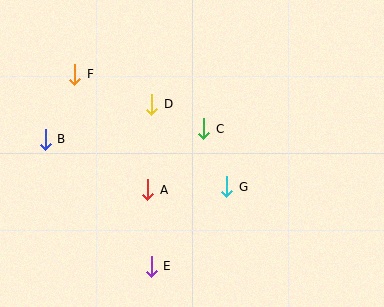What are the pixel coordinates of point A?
Point A is at (148, 190).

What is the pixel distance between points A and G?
The distance between A and G is 79 pixels.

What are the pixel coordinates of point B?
Point B is at (45, 139).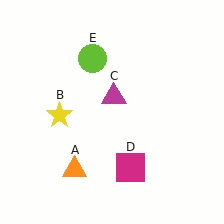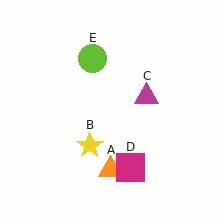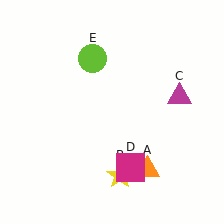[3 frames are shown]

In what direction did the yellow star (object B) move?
The yellow star (object B) moved down and to the right.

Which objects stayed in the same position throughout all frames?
Magenta square (object D) and lime circle (object E) remained stationary.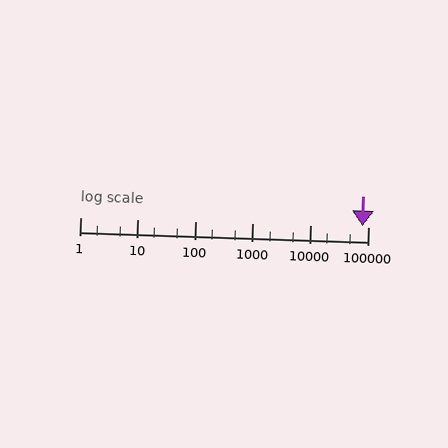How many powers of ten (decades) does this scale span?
The scale spans 5 decades, from 1 to 100000.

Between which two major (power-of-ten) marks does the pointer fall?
The pointer is between 10000 and 100000.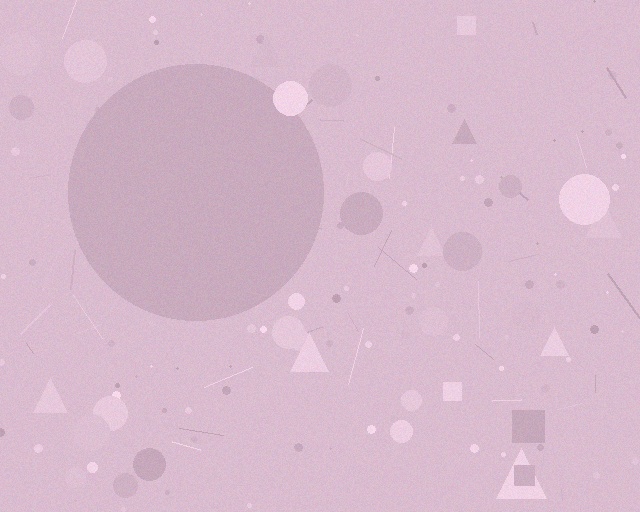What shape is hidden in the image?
A circle is hidden in the image.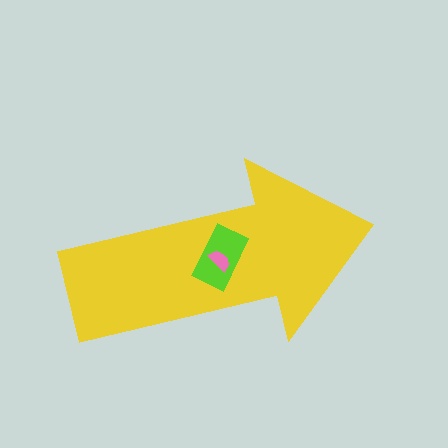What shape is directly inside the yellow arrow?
The lime rectangle.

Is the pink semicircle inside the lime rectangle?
Yes.